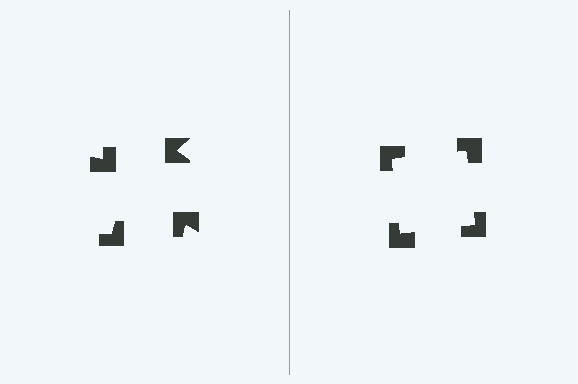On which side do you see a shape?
An illusory square appears on the right side. On the left side the wedge cuts are rotated, so no coherent shape forms.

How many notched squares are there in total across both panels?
8 — 4 on each side.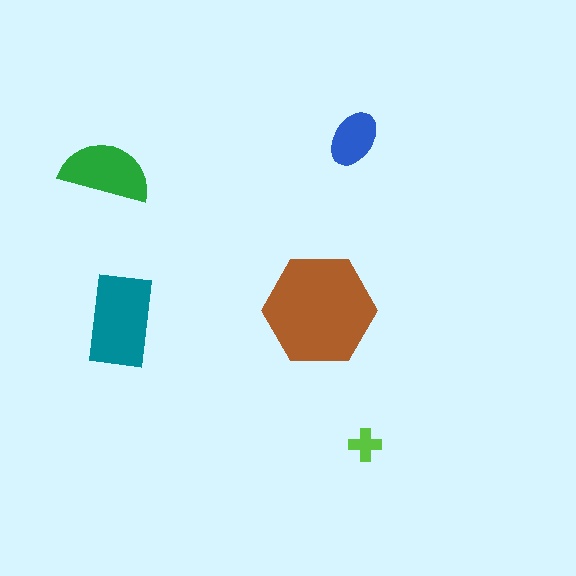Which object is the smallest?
The lime cross.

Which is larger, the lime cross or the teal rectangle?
The teal rectangle.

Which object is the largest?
The brown hexagon.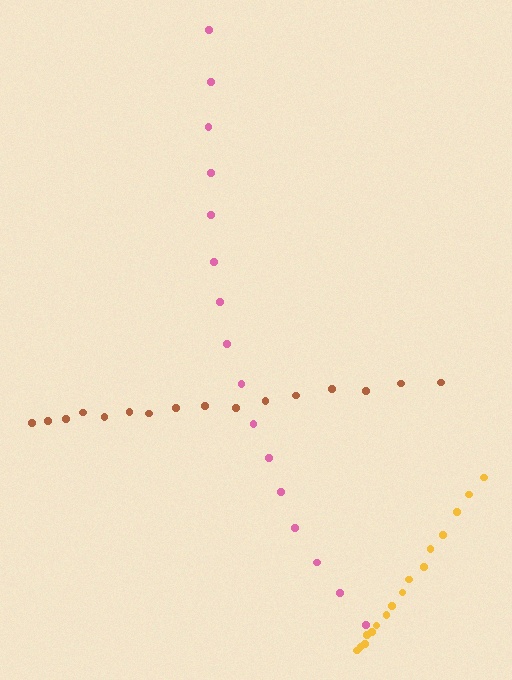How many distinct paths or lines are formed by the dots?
There are 3 distinct paths.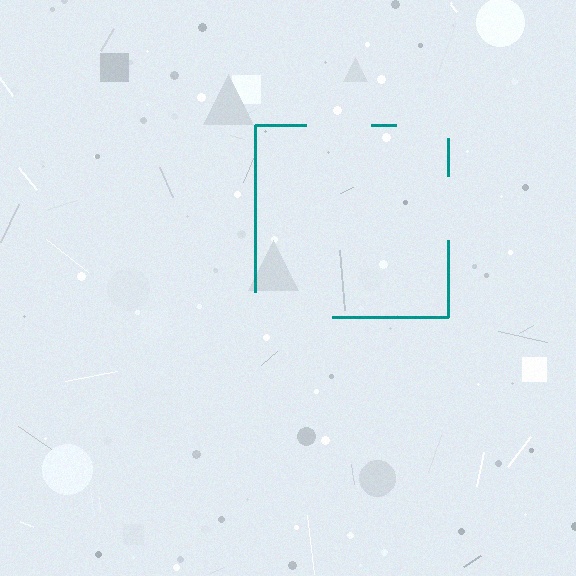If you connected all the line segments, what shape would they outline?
They would outline a square.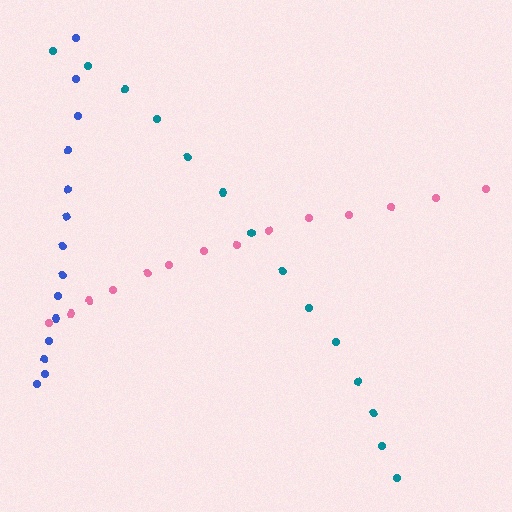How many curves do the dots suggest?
There are 3 distinct paths.